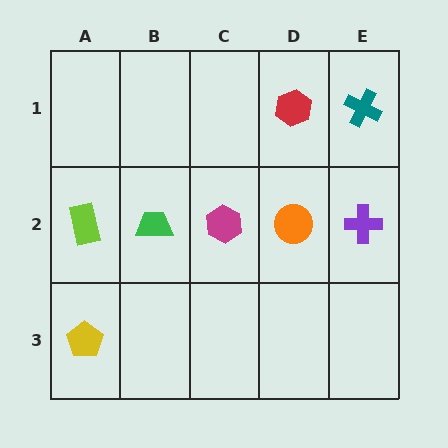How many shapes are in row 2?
5 shapes.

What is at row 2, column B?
A green trapezoid.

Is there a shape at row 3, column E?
No, that cell is empty.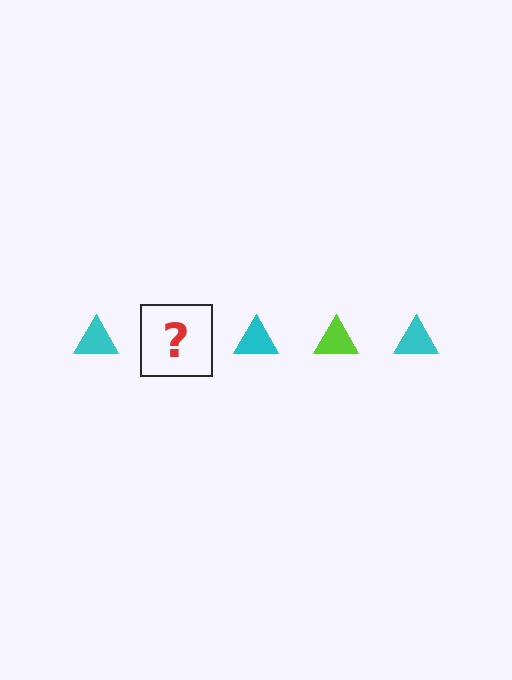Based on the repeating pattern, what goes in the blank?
The blank should be a lime triangle.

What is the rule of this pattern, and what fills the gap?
The rule is that the pattern cycles through cyan, lime triangles. The gap should be filled with a lime triangle.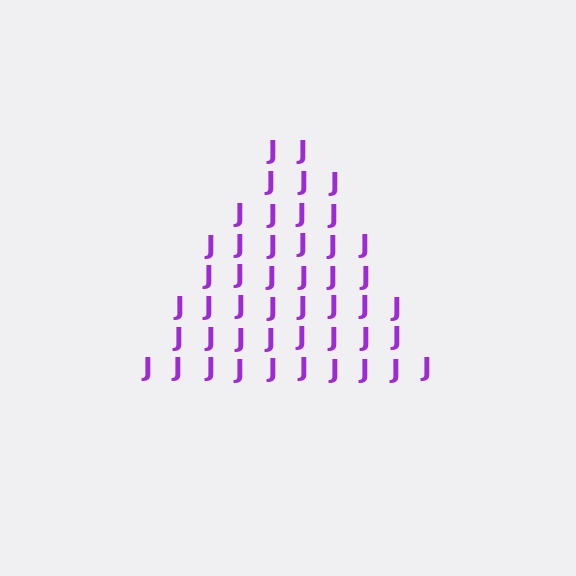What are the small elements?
The small elements are letter J's.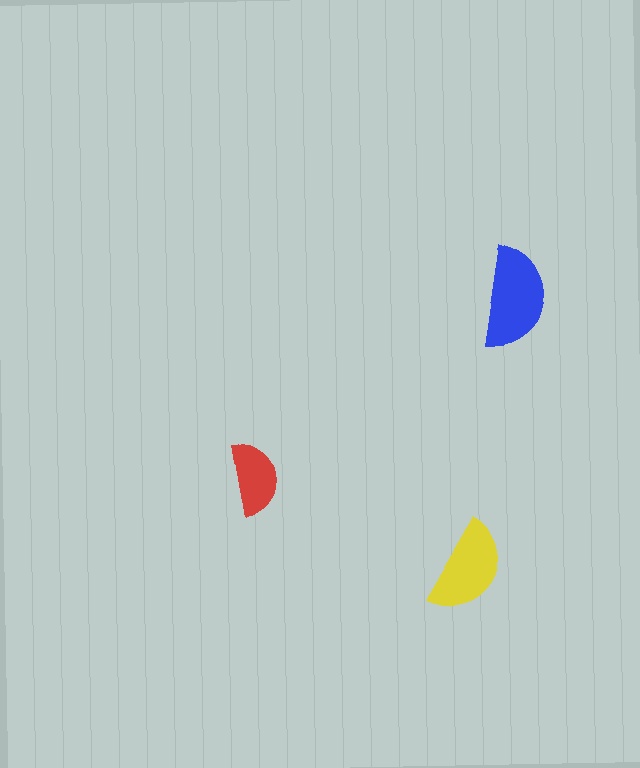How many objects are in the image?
There are 3 objects in the image.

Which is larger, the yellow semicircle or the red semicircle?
The yellow one.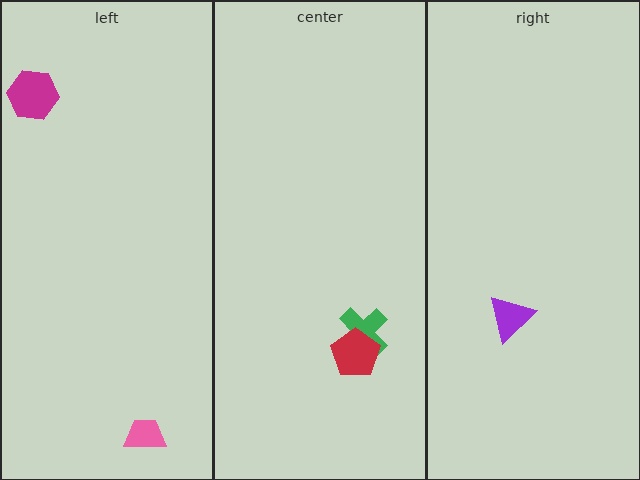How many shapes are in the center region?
2.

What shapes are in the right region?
The purple triangle.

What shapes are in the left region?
The pink trapezoid, the magenta hexagon.